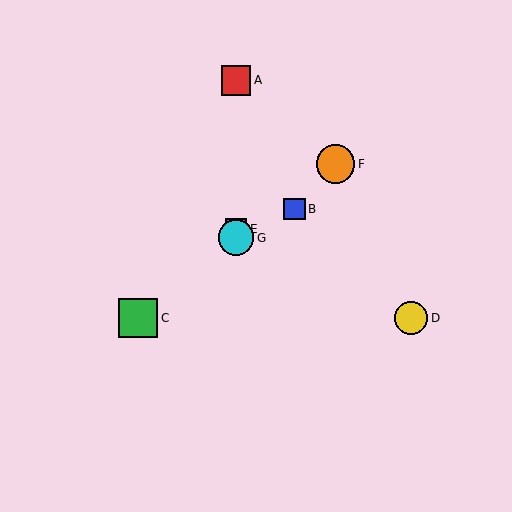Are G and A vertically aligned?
Yes, both are at x≈236.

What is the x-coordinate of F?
Object F is at x≈336.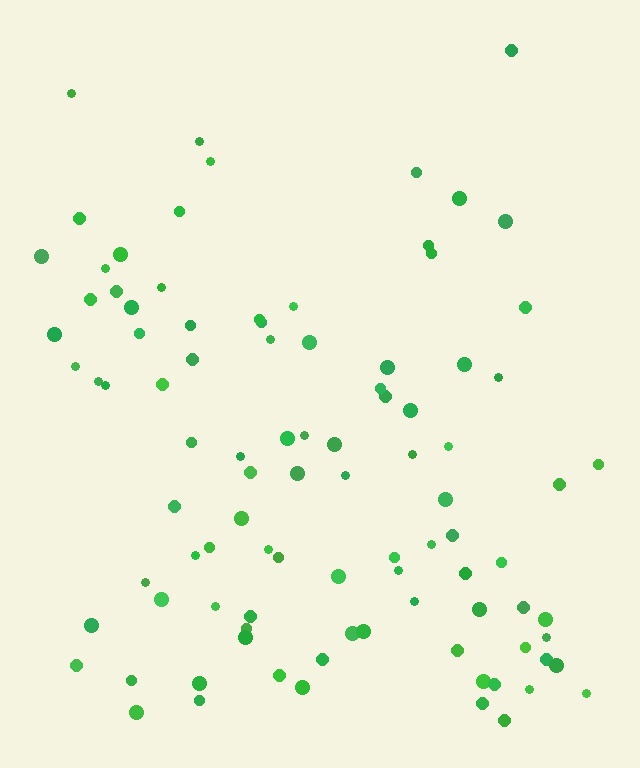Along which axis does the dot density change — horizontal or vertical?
Vertical.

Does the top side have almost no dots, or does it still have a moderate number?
Still a moderate number, just noticeably fewer than the bottom.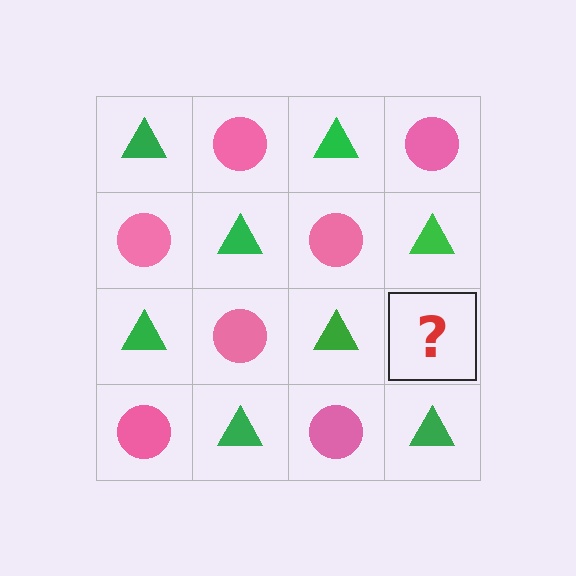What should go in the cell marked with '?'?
The missing cell should contain a pink circle.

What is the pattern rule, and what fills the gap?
The rule is that it alternates green triangle and pink circle in a checkerboard pattern. The gap should be filled with a pink circle.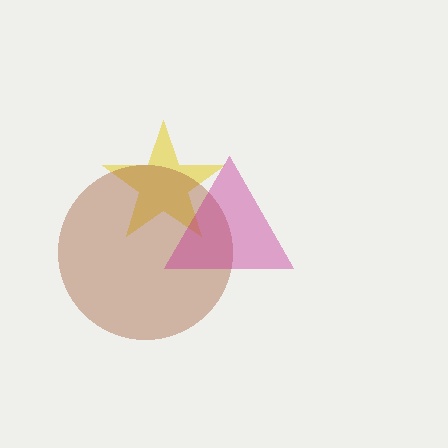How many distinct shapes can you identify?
There are 3 distinct shapes: a yellow star, a brown circle, a magenta triangle.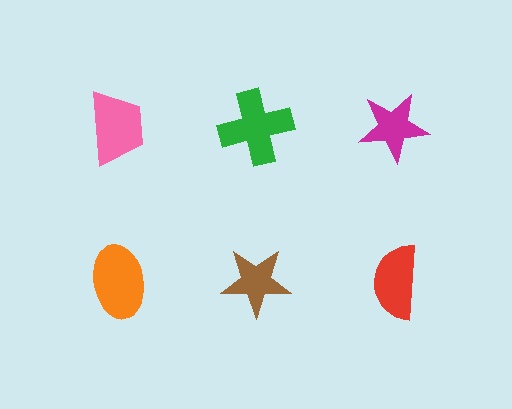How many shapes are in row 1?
3 shapes.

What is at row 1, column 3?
A magenta star.